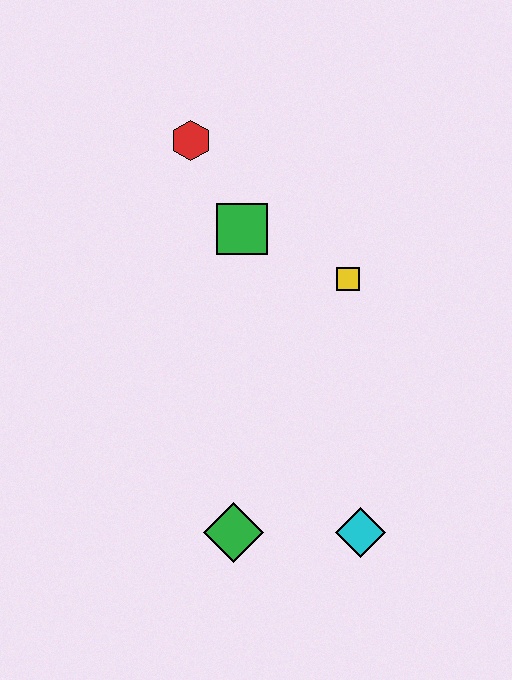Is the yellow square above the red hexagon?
No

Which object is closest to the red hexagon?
The green square is closest to the red hexagon.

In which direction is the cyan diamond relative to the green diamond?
The cyan diamond is to the right of the green diamond.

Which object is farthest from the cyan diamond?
The red hexagon is farthest from the cyan diamond.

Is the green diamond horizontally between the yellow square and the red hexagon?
Yes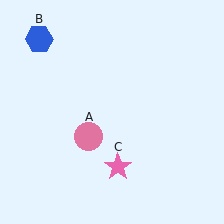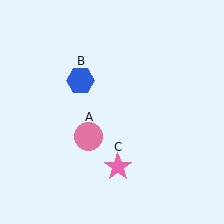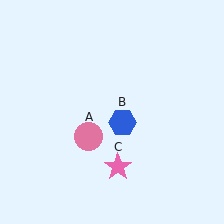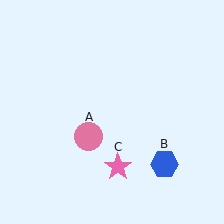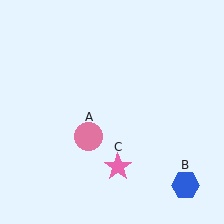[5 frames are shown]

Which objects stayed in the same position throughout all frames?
Pink circle (object A) and pink star (object C) remained stationary.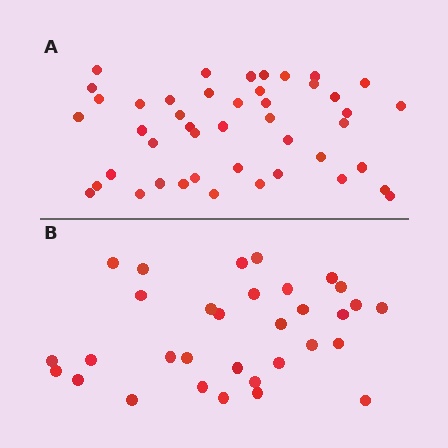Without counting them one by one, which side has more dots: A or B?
Region A (the top region) has more dots.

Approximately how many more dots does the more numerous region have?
Region A has approximately 15 more dots than region B.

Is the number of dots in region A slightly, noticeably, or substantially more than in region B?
Region A has noticeably more, but not dramatically so. The ratio is roughly 1.4 to 1.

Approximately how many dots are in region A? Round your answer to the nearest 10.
About 40 dots. (The exact count is 45, which rounds to 40.)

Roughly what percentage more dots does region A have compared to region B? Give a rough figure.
About 40% more.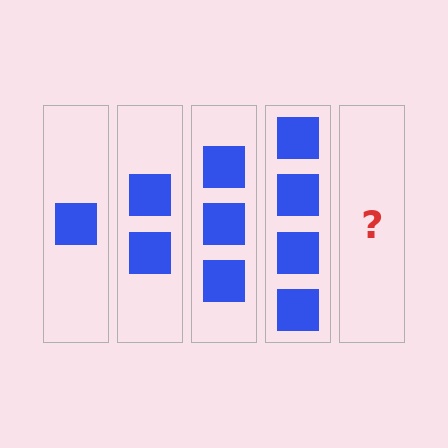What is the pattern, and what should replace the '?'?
The pattern is that each step adds one more square. The '?' should be 5 squares.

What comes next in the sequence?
The next element should be 5 squares.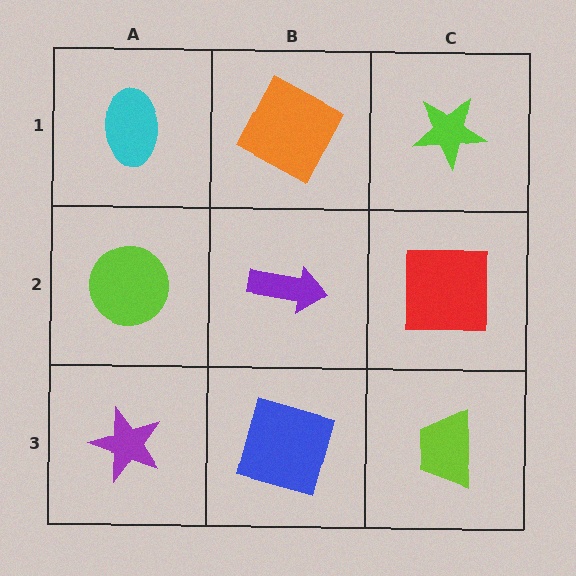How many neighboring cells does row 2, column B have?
4.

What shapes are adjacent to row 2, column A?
A cyan ellipse (row 1, column A), a purple star (row 3, column A), a purple arrow (row 2, column B).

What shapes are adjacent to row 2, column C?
A lime star (row 1, column C), a lime trapezoid (row 3, column C), a purple arrow (row 2, column B).